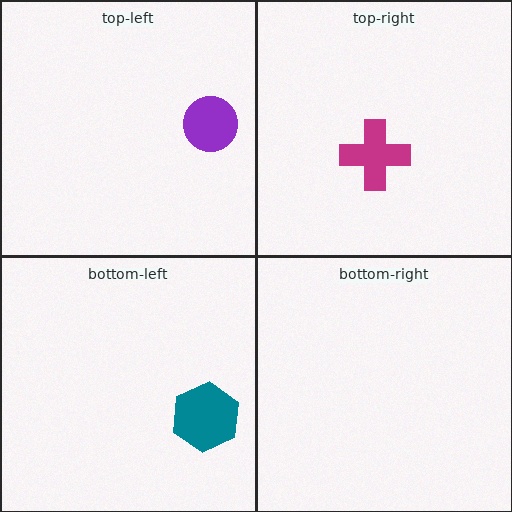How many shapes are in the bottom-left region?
1.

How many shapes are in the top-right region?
1.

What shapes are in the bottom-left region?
The teal hexagon.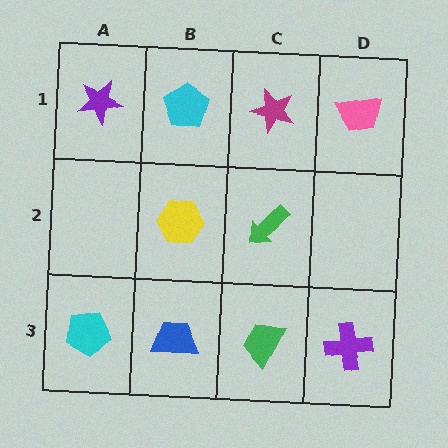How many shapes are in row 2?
2 shapes.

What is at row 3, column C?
A green trapezoid.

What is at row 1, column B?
A cyan pentagon.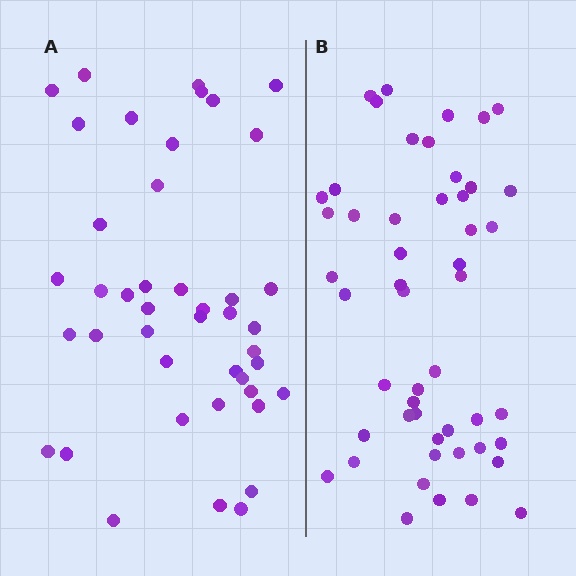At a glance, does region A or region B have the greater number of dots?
Region B (the right region) has more dots.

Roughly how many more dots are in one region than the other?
Region B has roughly 8 or so more dots than region A.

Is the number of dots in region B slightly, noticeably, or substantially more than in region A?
Region B has only slightly more — the two regions are fairly close. The ratio is roughly 1.2 to 1.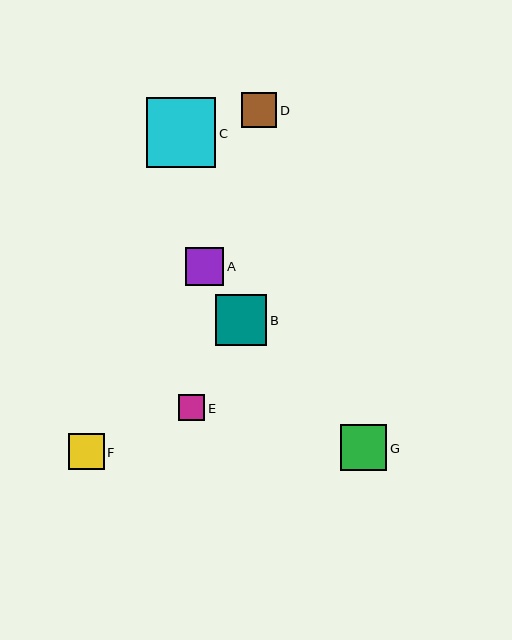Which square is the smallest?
Square E is the smallest with a size of approximately 26 pixels.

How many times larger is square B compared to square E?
Square B is approximately 2.0 times the size of square E.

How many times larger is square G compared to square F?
Square G is approximately 1.3 times the size of square F.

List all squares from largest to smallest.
From largest to smallest: C, B, G, A, F, D, E.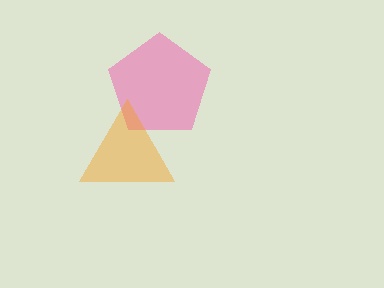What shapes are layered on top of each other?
The layered shapes are: a pink pentagon, an orange triangle.